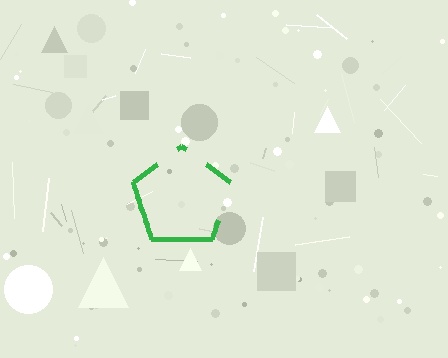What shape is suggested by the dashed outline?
The dashed outline suggests a pentagon.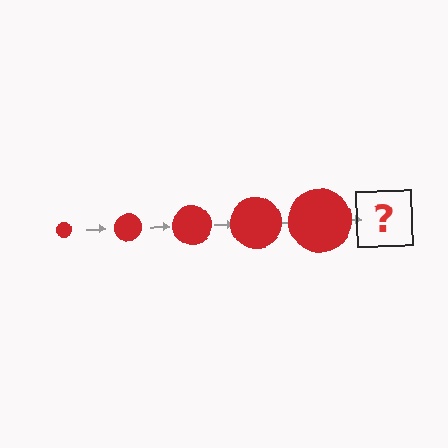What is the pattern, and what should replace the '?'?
The pattern is that the circle gets progressively larger each step. The '?' should be a red circle, larger than the previous one.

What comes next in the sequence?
The next element should be a red circle, larger than the previous one.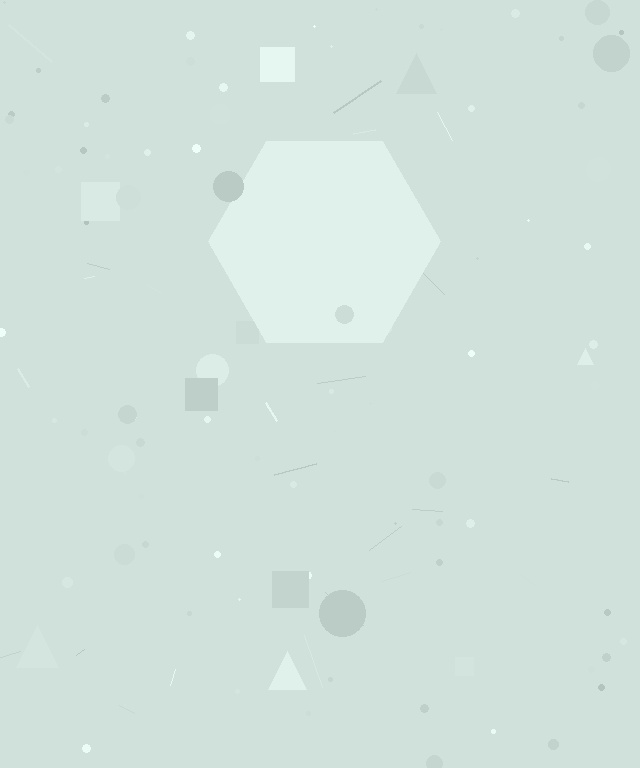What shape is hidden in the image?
A hexagon is hidden in the image.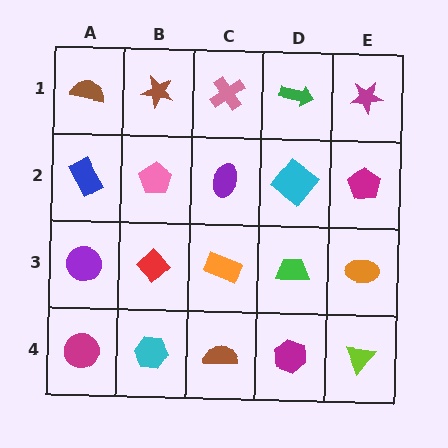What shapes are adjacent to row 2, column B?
A brown star (row 1, column B), a red diamond (row 3, column B), a blue rectangle (row 2, column A), a purple ellipse (row 2, column C).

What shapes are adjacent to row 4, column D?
A green trapezoid (row 3, column D), a brown semicircle (row 4, column C), a lime triangle (row 4, column E).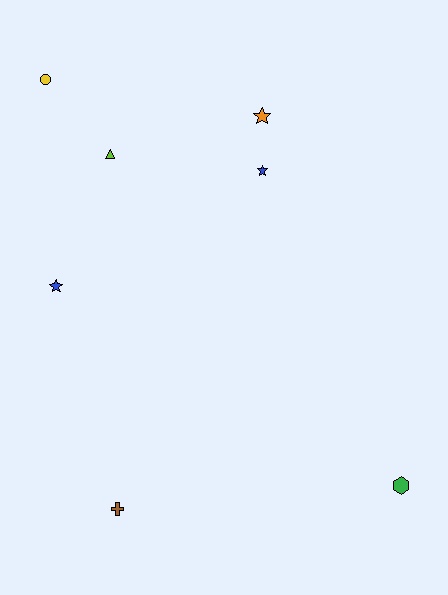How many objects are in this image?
There are 7 objects.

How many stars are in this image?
There are 3 stars.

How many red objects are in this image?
There are no red objects.